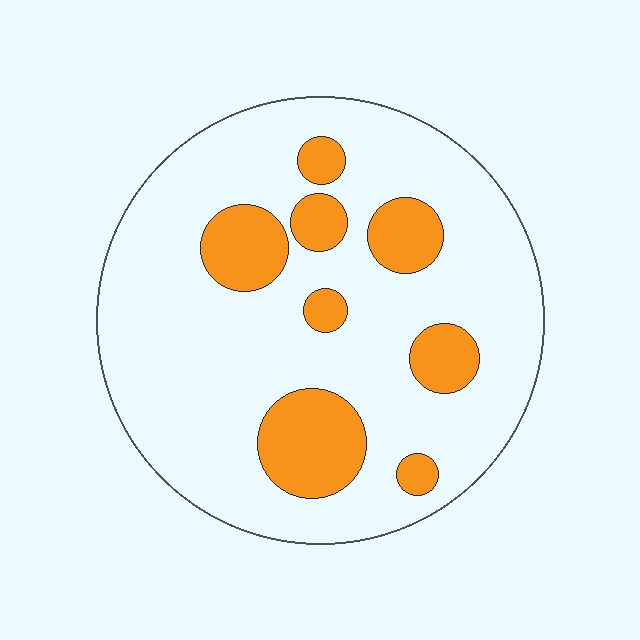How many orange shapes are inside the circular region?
8.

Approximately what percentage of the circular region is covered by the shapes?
Approximately 20%.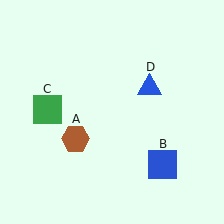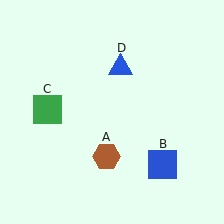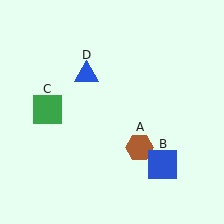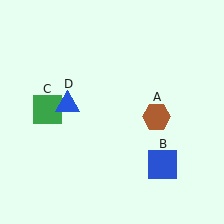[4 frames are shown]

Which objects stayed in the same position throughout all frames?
Blue square (object B) and green square (object C) remained stationary.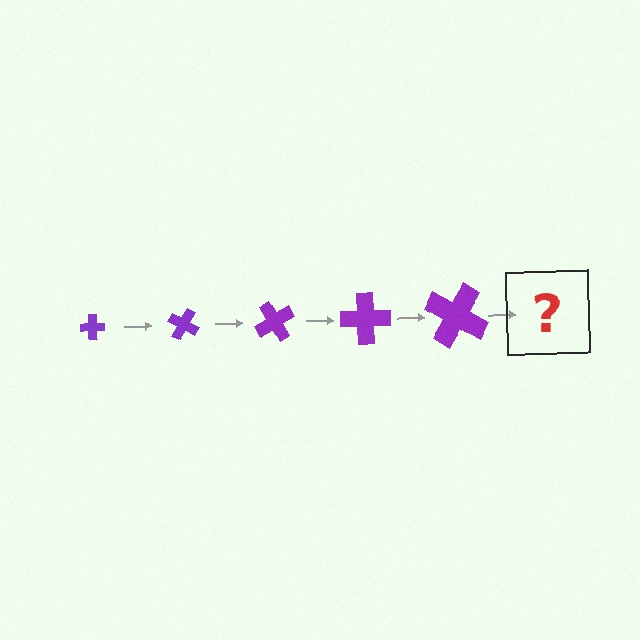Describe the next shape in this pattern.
It should be a cross, larger than the previous one and rotated 150 degrees from the start.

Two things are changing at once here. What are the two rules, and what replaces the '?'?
The two rules are that the cross grows larger each step and it rotates 30 degrees each step. The '?' should be a cross, larger than the previous one and rotated 150 degrees from the start.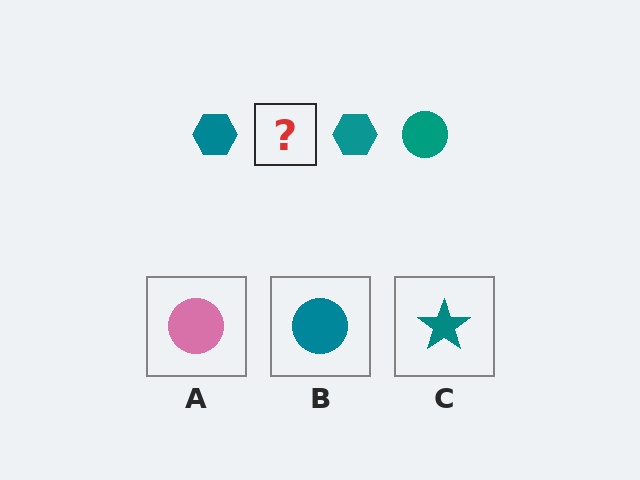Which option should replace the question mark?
Option B.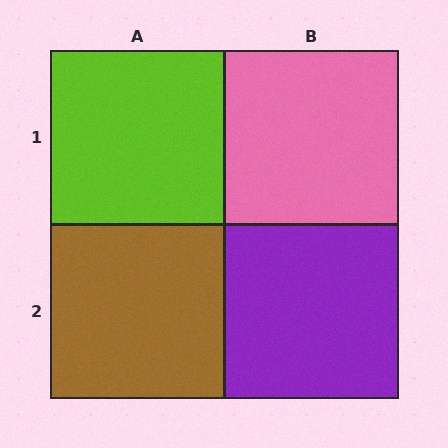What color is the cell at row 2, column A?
Brown.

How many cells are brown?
1 cell is brown.